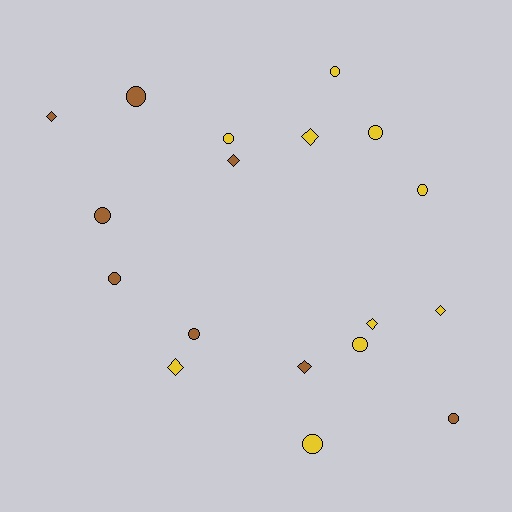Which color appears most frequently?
Yellow, with 10 objects.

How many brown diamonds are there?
There are 3 brown diamonds.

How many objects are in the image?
There are 18 objects.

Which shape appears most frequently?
Circle, with 11 objects.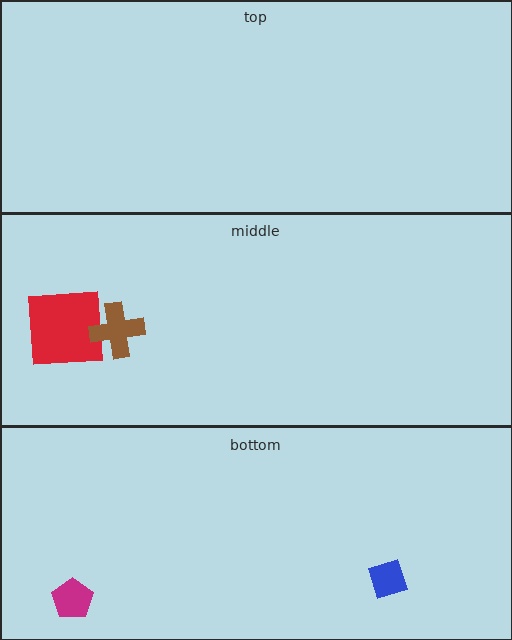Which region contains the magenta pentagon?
The bottom region.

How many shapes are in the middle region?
2.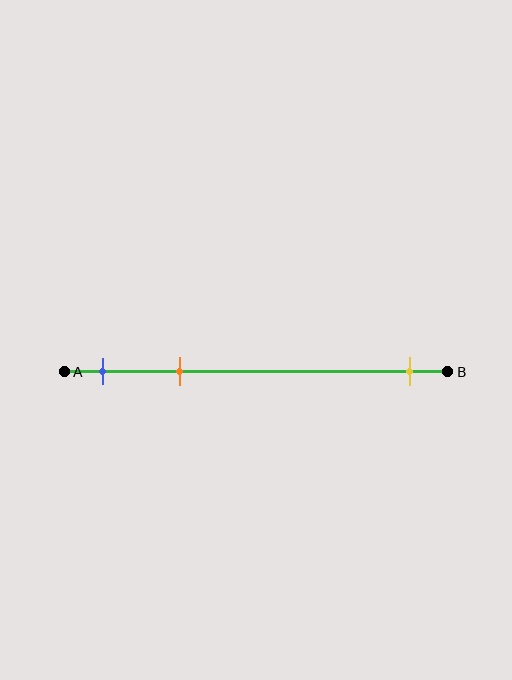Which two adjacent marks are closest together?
The blue and orange marks are the closest adjacent pair.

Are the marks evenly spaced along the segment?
No, the marks are not evenly spaced.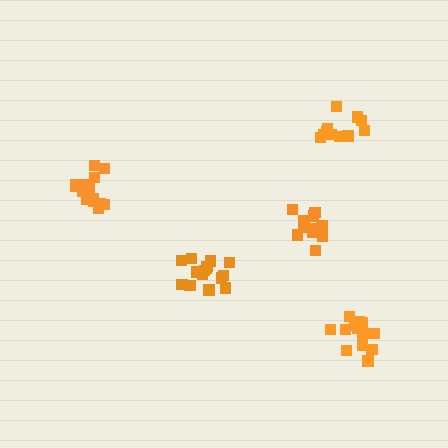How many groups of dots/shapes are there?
There are 5 groups.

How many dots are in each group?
Group 1: 15 dots, Group 2: 11 dots, Group 3: 11 dots, Group 4: 14 dots, Group 5: 14 dots (65 total).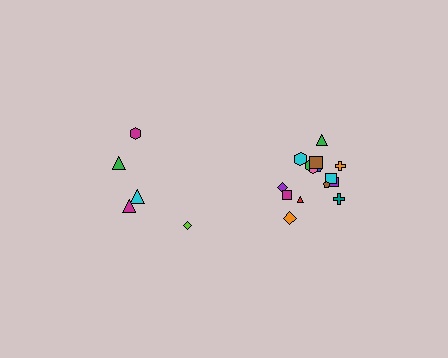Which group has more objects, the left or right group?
The right group.